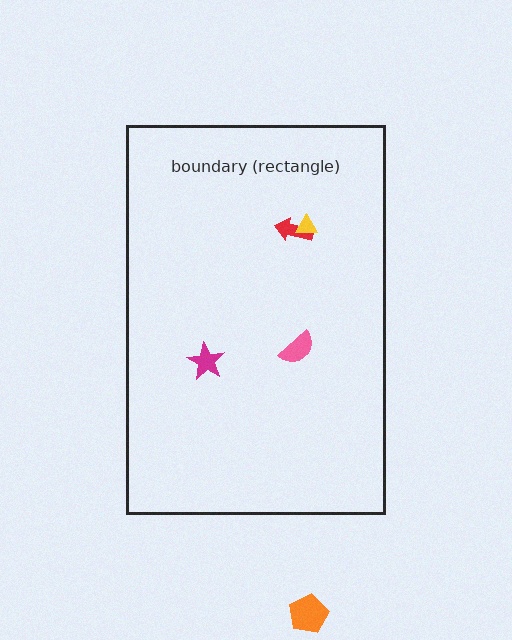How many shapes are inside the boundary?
4 inside, 1 outside.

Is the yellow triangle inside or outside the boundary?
Inside.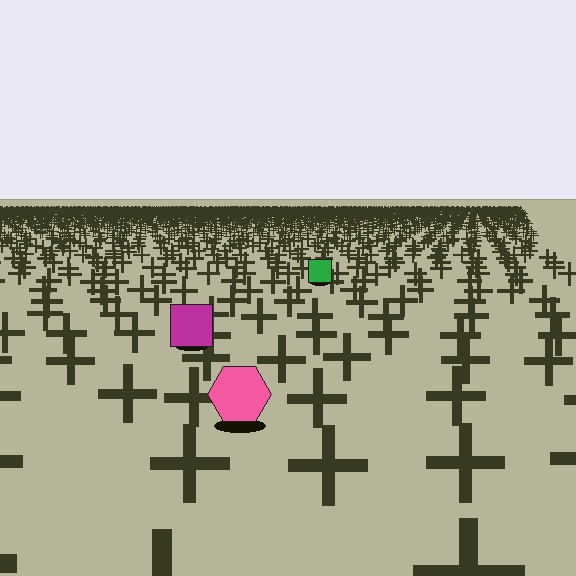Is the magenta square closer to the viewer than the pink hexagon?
No. The pink hexagon is closer — you can tell from the texture gradient: the ground texture is coarser near it.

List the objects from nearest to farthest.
From nearest to farthest: the pink hexagon, the magenta square, the green square.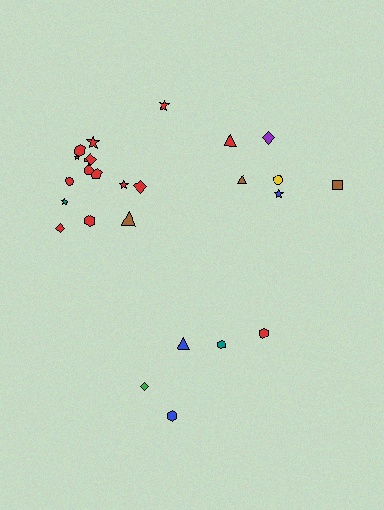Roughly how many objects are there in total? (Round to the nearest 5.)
Roughly 25 objects in total.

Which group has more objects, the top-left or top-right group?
The top-left group.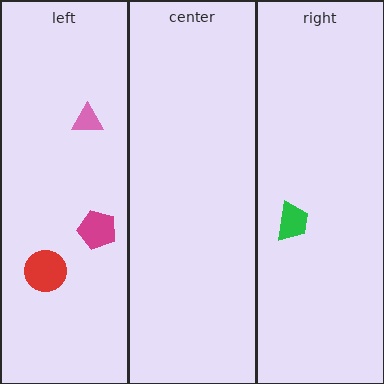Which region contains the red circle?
The left region.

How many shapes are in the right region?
1.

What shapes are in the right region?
The green trapezoid.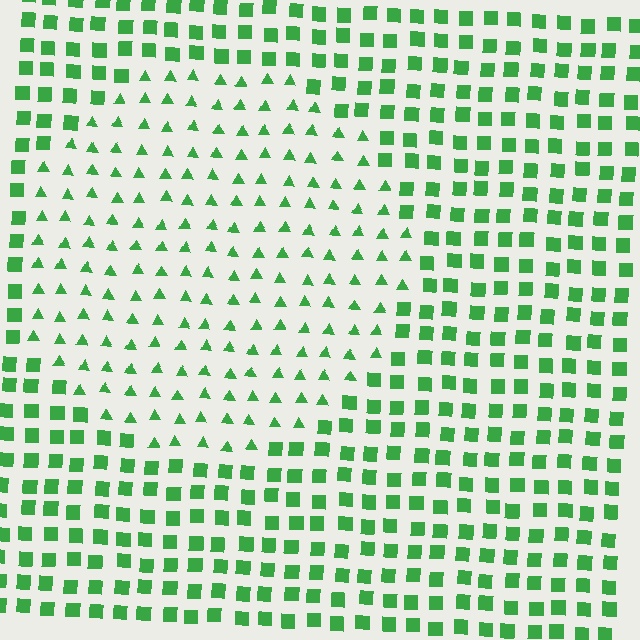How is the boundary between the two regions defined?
The boundary is defined by a change in element shape: triangles inside vs. squares outside. All elements share the same color and spacing.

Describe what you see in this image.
The image is filled with small green elements arranged in a uniform grid. A circle-shaped region contains triangles, while the surrounding area contains squares. The boundary is defined purely by the change in element shape.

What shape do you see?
I see a circle.